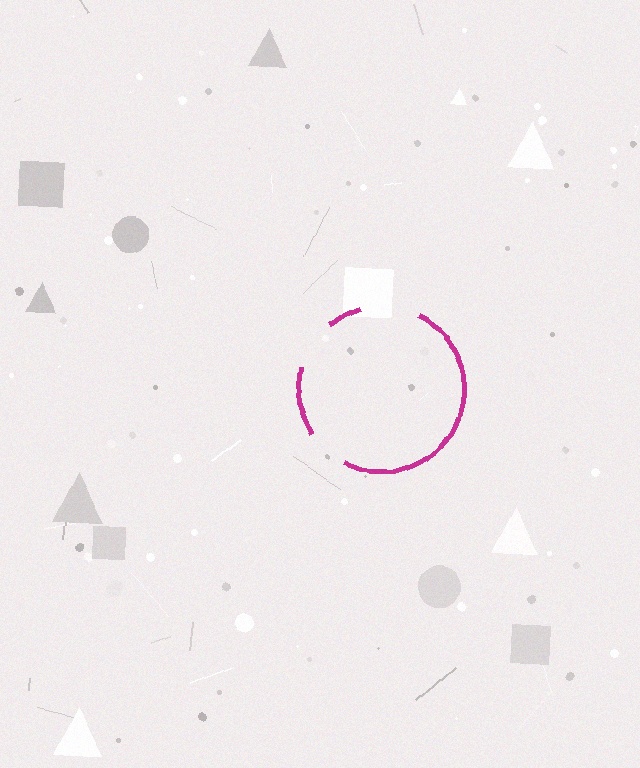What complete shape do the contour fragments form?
The contour fragments form a circle.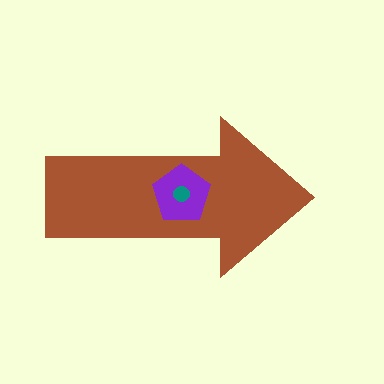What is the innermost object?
The teal circle.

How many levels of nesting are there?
3.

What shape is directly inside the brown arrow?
The purple pentagon.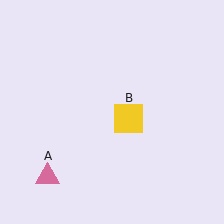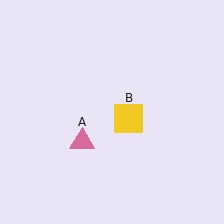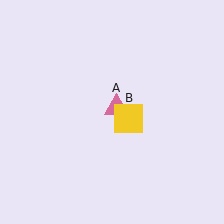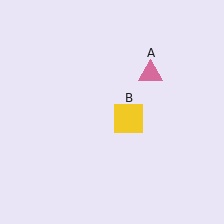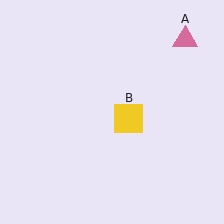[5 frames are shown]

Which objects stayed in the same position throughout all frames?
Yellow square (object B) remained stationary.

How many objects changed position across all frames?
1 object changed position: pink triangle (object A).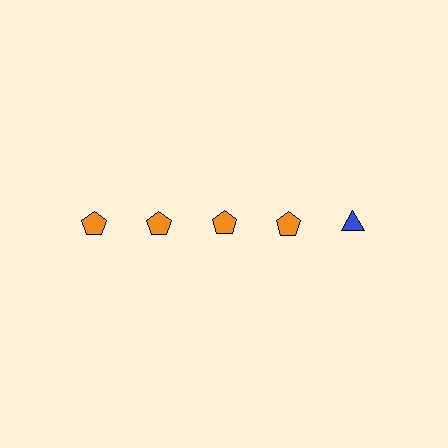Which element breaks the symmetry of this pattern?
The blue triangle in the top row, rightmost column breaks the symmetry. All other shapes are orange pentagons.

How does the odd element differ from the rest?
It differs in both color (blue instead of orange) and shape (triangle instead of pentagon).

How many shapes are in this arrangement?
There are 5 shapes arranged in a grid pattern.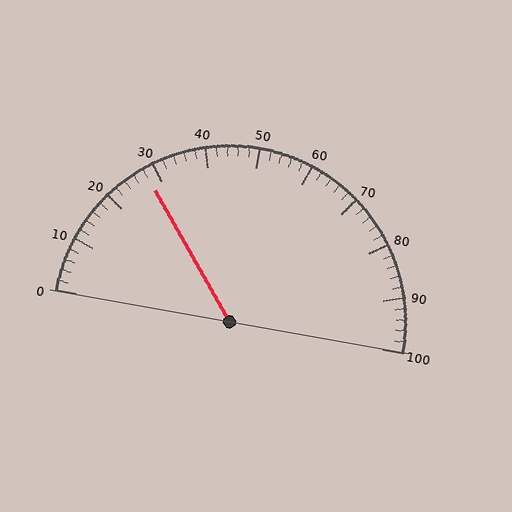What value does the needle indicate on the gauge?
The needle indicates approximately 28.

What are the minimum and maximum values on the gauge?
The gauge ranges from 0 to 100.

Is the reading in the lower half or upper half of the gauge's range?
The reading is in the lower half of the range (0 to 100).